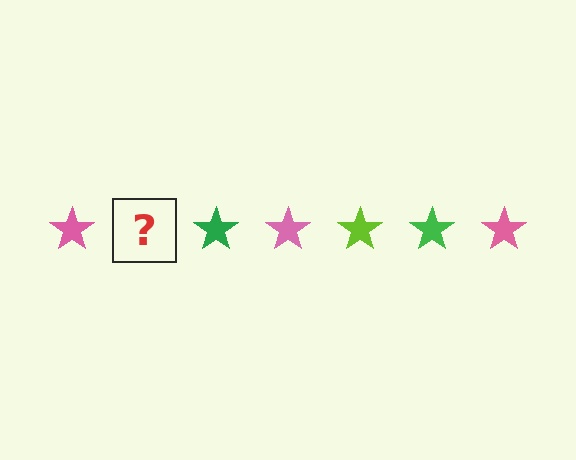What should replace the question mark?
The question mark should be replaced with a lime star.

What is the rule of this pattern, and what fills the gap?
The rule is that the pattern cycles through pink, lime, green stars. The gap should be filled with a lime star.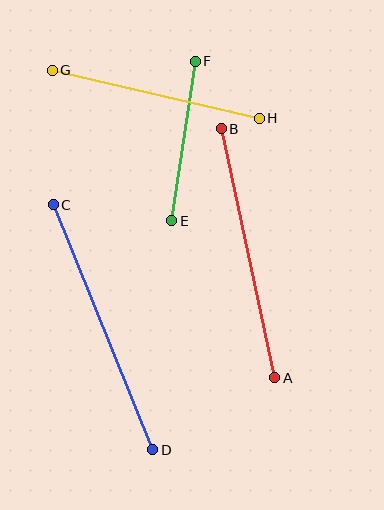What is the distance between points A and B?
The distance is approximately 255 pixels.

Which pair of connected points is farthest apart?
Points C and D are farthest apart.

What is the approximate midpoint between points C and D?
The midpoint is at approximately (103, 327) pixels.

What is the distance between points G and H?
The distance is approximately 213 pixels.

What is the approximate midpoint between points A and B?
The midpoint is at approximately (248, 253) pixels.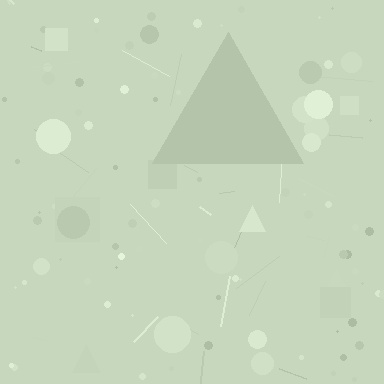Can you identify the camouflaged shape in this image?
The camouflaged shape is a triangle.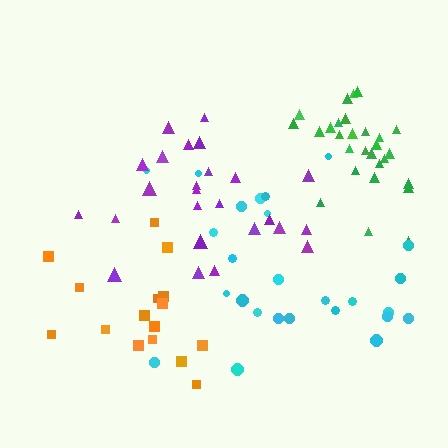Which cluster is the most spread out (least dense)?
Orange.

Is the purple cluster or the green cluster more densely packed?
Green.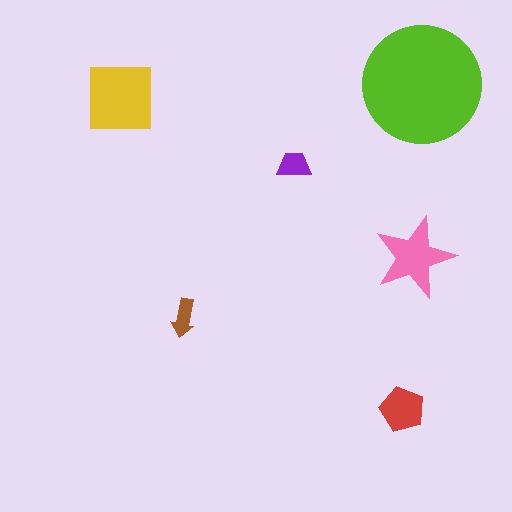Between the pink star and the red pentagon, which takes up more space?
The pink star.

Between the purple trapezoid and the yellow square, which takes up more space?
The yellow square.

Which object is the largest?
The lime circle.